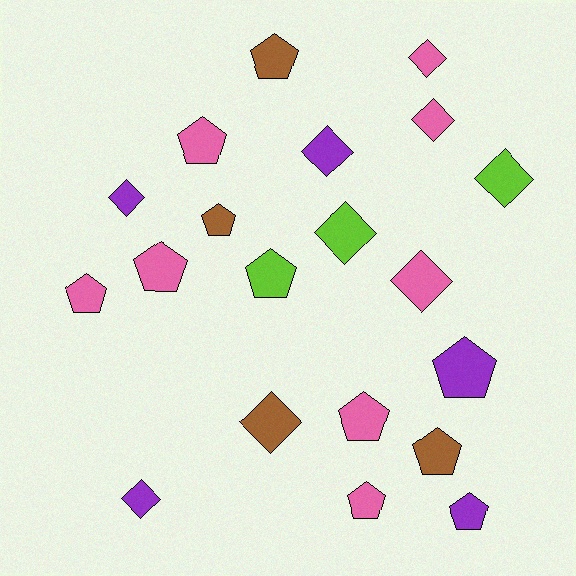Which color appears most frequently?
Pink, with 8 objects.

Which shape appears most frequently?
Pentagon, with 11 objects.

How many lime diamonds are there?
There are 2 lime diamonds.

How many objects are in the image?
There are 20 objects.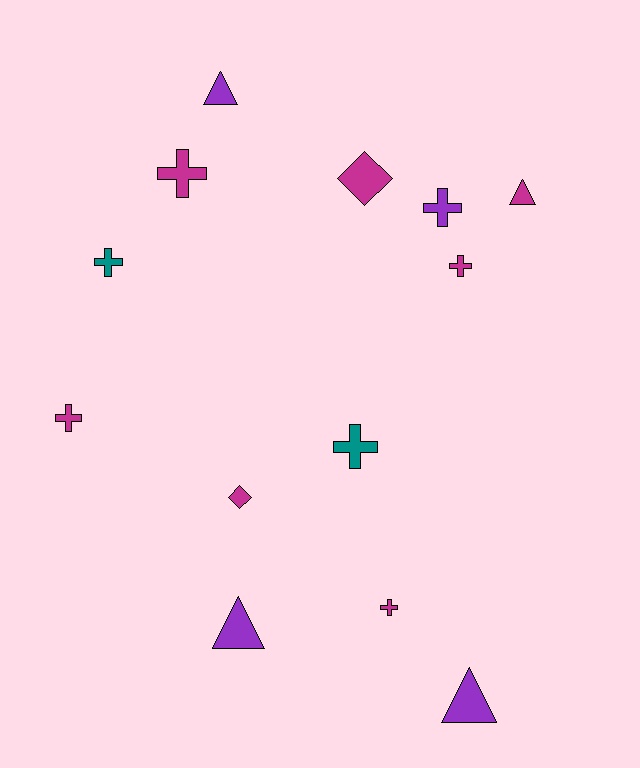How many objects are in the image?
There are 13 objects.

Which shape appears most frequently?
Cross, with 7 objects.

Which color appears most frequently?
Magenta, with 7 objects.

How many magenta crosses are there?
There are 4 magenta crosses.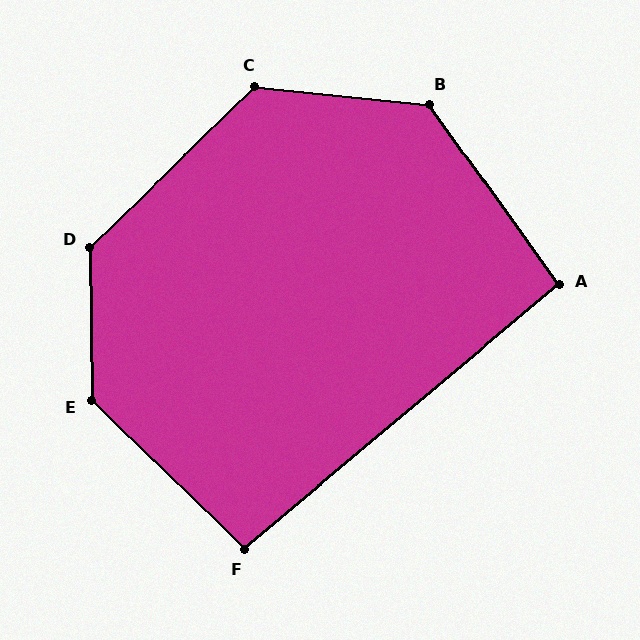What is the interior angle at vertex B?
Approximately 131 degrees (obtuse).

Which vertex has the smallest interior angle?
A, at approximately 94 degrees.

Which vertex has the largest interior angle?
E, at approximately 135 degrees.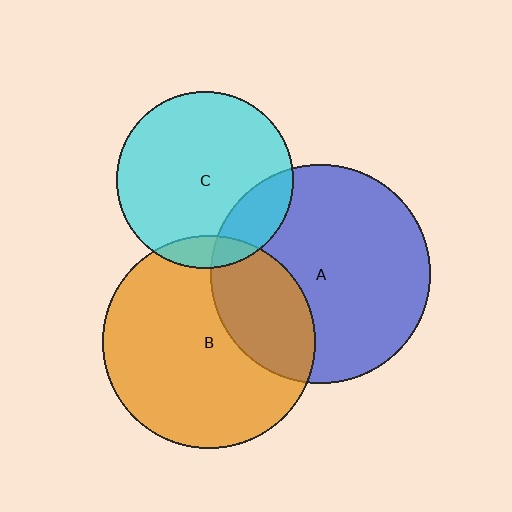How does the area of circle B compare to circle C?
Approximately 1.4 times.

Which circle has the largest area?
Circle A (blue).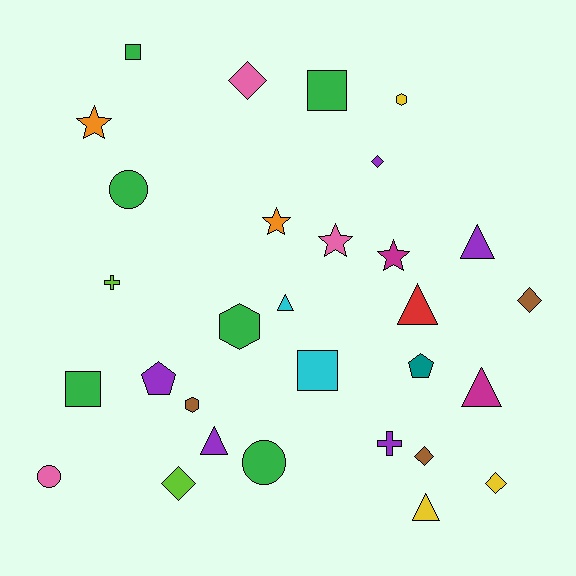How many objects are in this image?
There are 30 objects.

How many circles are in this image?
There are 3 circles.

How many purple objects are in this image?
There are 5 purple objects.